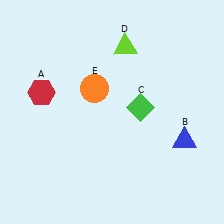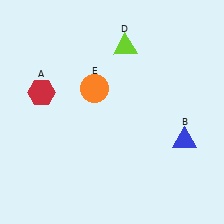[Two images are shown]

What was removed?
The green diamond (C) was removed in Image 2.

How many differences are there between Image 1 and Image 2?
There is 1 difference between the two images.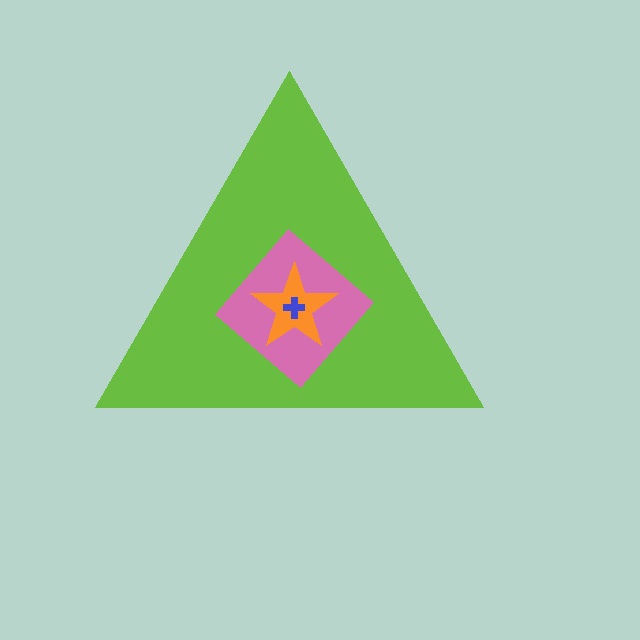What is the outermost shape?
The lime triangle.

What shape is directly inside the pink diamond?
The orange star.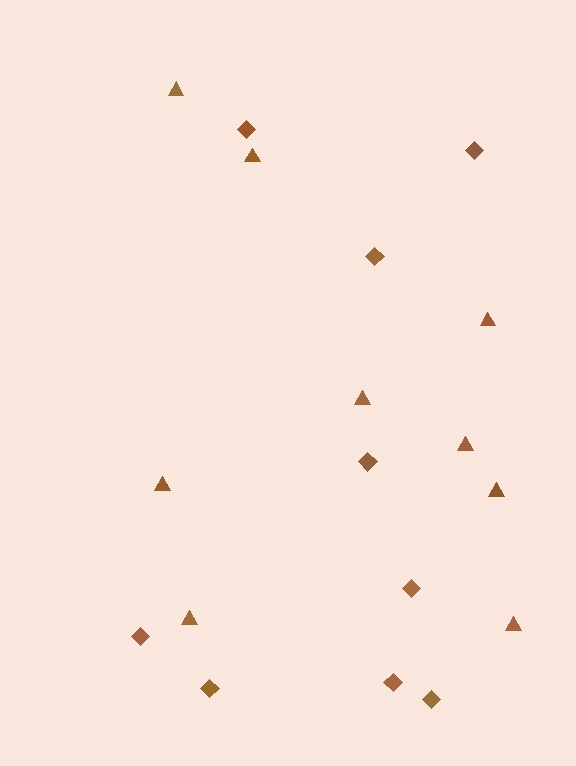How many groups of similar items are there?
There are 2 groups: one group of triangles (9) and one group of diamonds (9).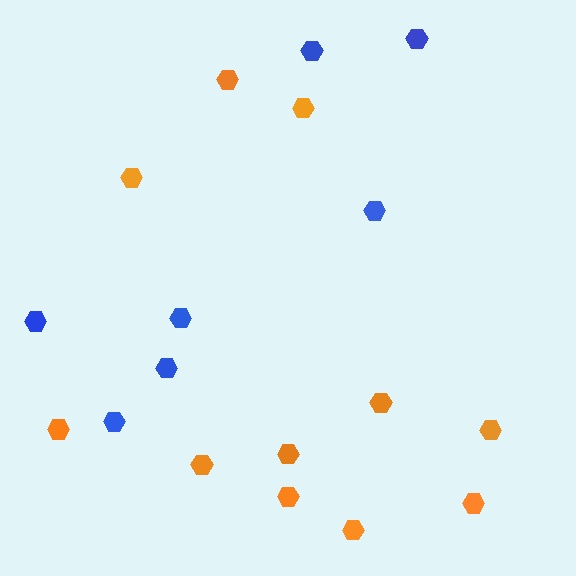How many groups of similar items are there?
There are 2 groups: one group of blue hexagons (7) and one group of orange hexagons (11).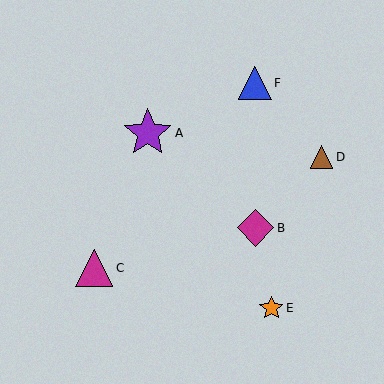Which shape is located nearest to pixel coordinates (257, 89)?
The blue triangle (labeled F) at (255, 83) is nearest to that location.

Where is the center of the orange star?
The center of the orange star is at (271, 308).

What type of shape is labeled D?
Shape D is a brown triangle.